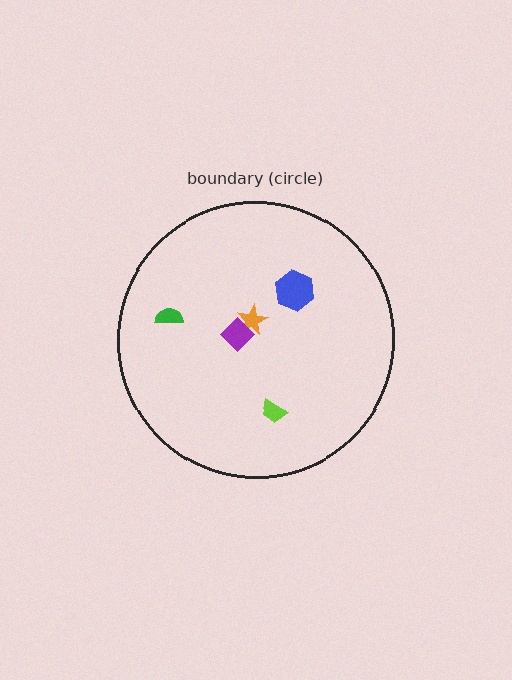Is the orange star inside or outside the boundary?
Inside.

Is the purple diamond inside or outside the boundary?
Inside.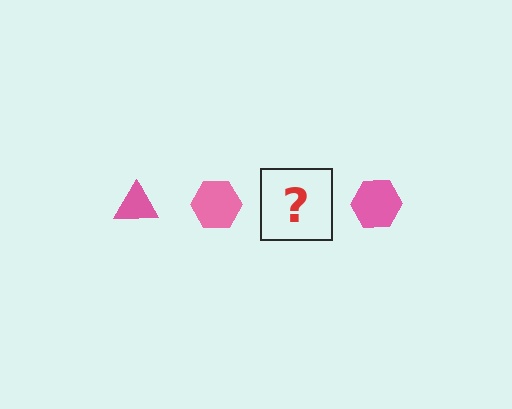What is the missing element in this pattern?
The missing element is a pink triangle.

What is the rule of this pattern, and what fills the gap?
The rule is that the pattern cycles through triangle, hexagon shapes in pink. The gap should be filled with a pink triangle.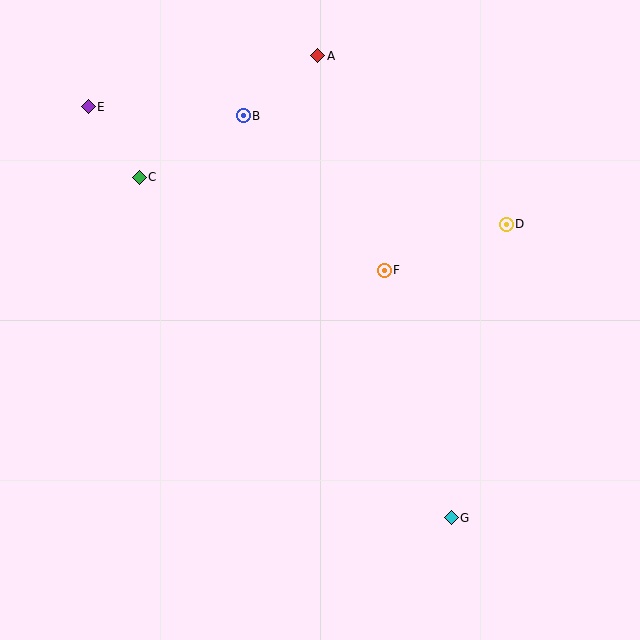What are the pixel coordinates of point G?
Point G is at (451, 518).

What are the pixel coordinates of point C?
Point C is at (139, 177).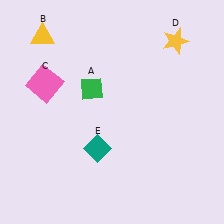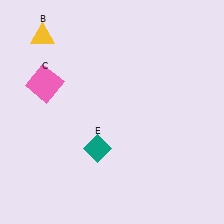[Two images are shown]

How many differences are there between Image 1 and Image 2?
There are 2 differences between the two images.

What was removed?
The yellow star (D), the green diamond (A) were removed in Image 2.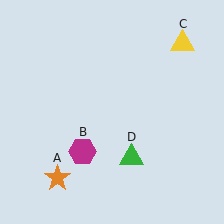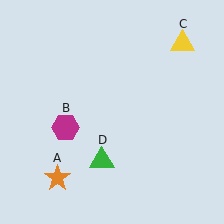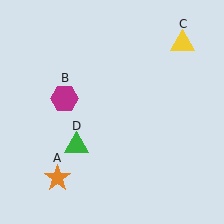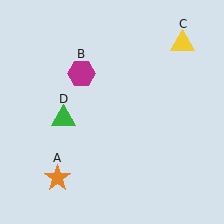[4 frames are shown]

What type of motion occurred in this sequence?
The magenta hexagon (object B), green triangle (object D) rotated clockwise around the center of the scene.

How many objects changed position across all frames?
2 objects changed position: magenta hexagon (object B), green triangle (object D).